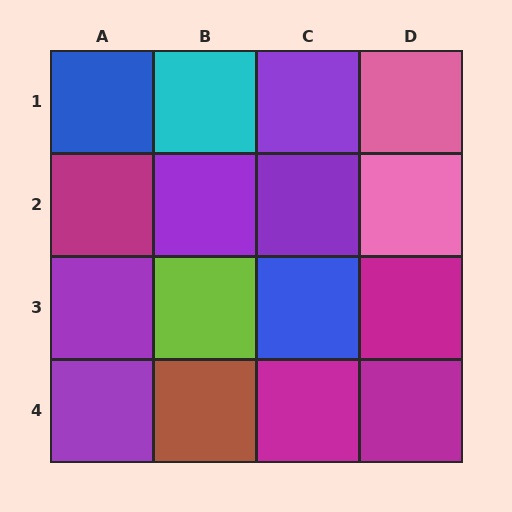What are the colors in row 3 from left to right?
Purple, lime, blue, magenta.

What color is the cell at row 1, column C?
Purple.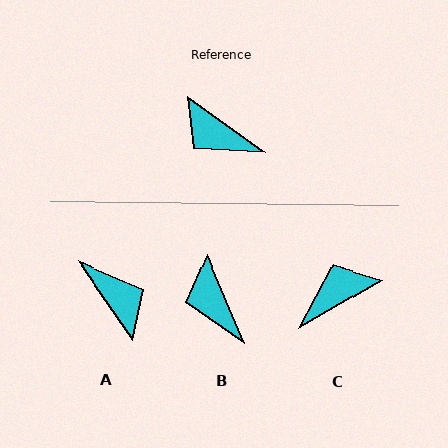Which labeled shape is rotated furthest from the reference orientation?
A, about 161 degrees away.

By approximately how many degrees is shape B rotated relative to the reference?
Approximately 32 degrees clockwise.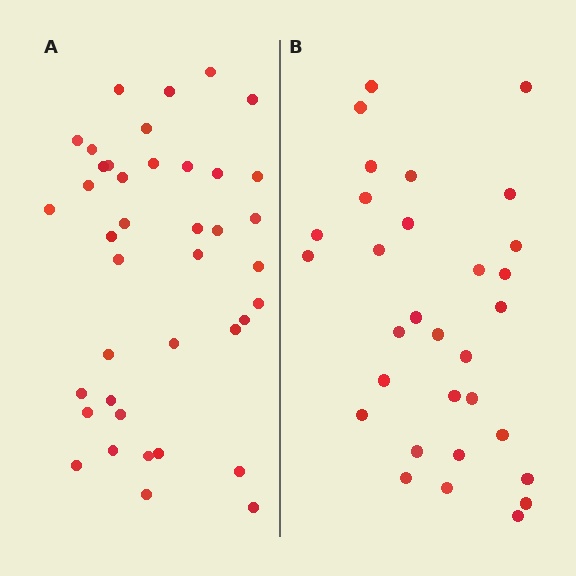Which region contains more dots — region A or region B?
Region A (the left region) has more dots.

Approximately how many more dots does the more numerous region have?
Region A has roughly 8 or so more dots than region B.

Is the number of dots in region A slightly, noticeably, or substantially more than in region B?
Region A has noticeably more, but not dramatically so. The ratio is roughly 1.3 to 1.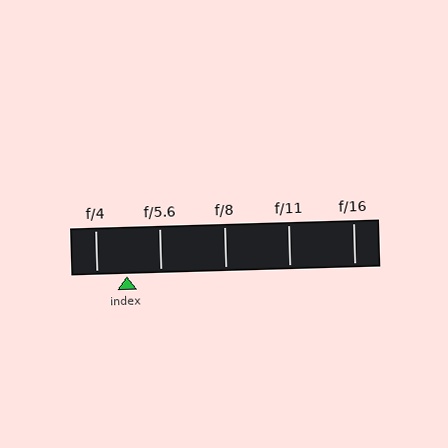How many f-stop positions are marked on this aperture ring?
There are 5 f-stop positions marked.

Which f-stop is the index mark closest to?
The index mark is closest to f/4.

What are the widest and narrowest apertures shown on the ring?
The widest aperture shown is f/4 and the narrowest is f/16.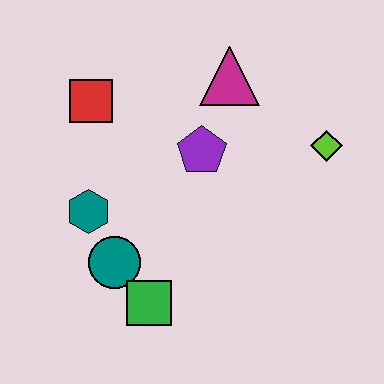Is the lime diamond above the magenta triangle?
No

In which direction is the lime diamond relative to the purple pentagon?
The lime diamond is to the right of the purple pentagon.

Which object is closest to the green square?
The teal circle is closest to the green square.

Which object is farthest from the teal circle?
The lime diamond is farthest from the teal circle.